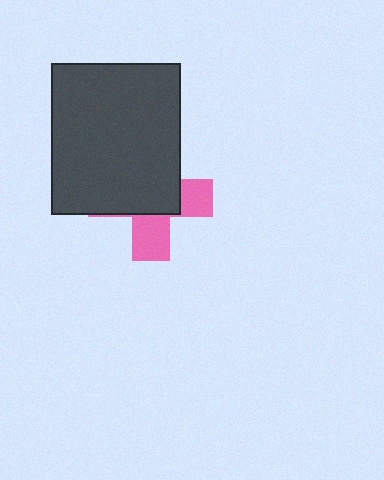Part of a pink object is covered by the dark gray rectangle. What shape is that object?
It is a cross.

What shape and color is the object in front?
The object in front is a dark gray rectangle.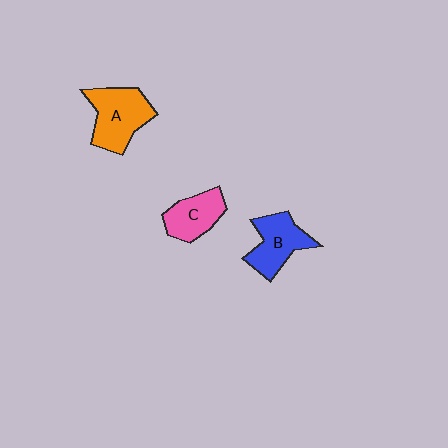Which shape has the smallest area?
Shape C (pink).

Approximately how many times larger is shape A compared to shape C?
Approximately 1.4 times.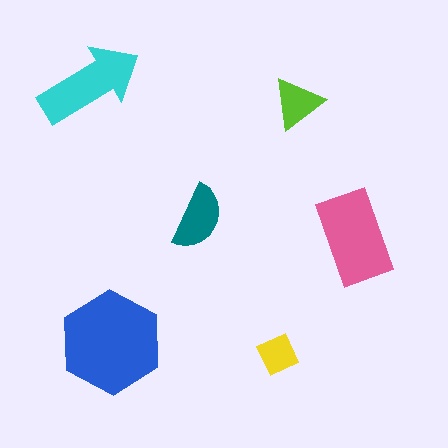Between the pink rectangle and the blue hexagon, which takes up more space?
The blue hexagon.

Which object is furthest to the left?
The cyan arrow is leftmost.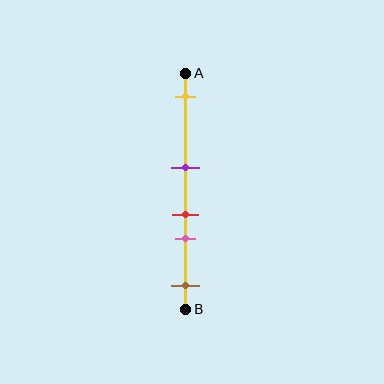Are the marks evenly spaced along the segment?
No, the marks are not evenly spaced.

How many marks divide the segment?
There are 5 marks dividing the segment.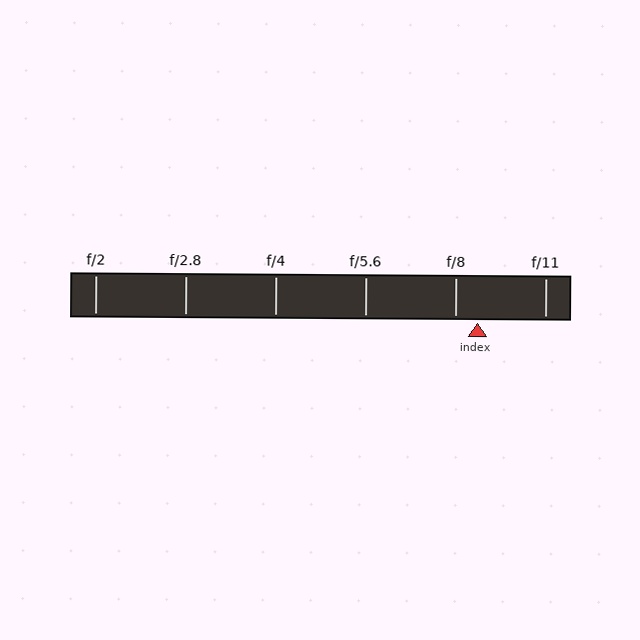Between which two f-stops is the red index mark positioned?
The index mark is between f/8 and f/11.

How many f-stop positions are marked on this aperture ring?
There are 6 f-stop positions marked.